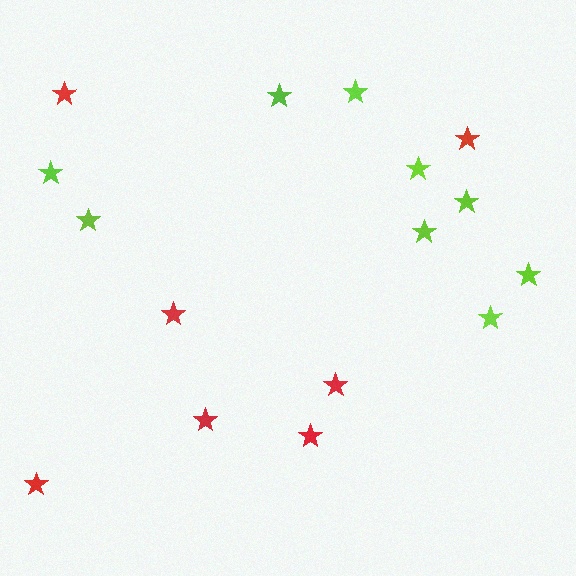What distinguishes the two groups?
There are 2 groups: one group of lime stars (9) and one group of red stars (7).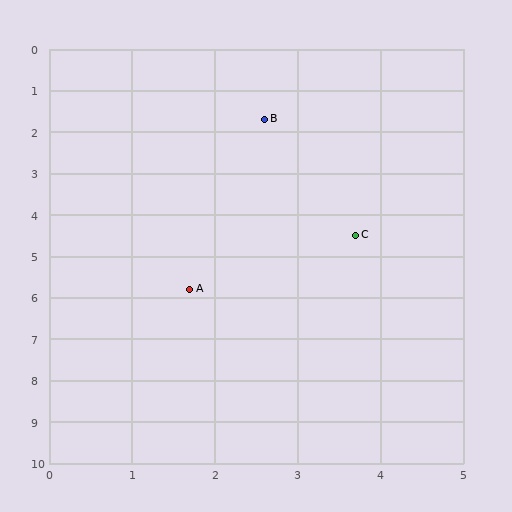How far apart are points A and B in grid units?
Points A and B are about 4.2 grid units apart.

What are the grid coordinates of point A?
Point A is at approximately (1.7, 5.8).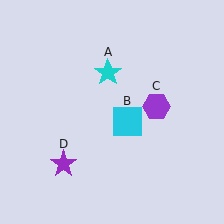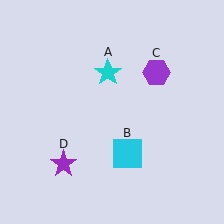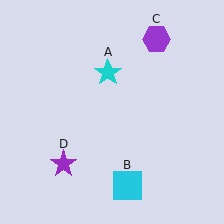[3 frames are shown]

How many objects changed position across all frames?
2 objects changed position: cyan square (object B), purple hexagon (object C).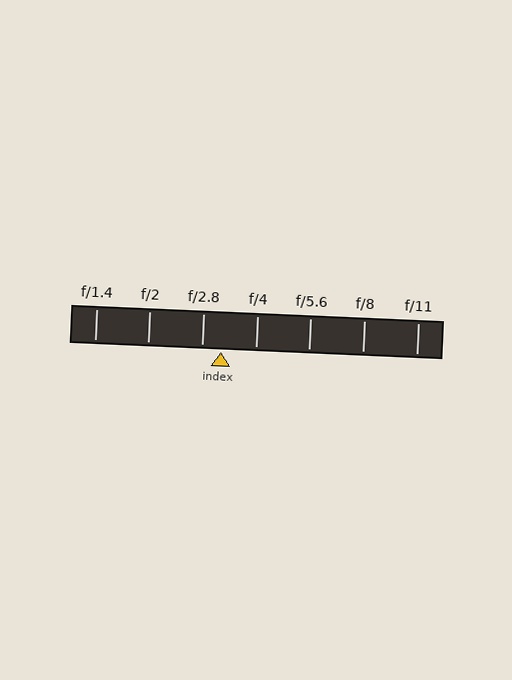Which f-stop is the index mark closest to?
The index mark is closest to f/2.8.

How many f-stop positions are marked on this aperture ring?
There are 7 f-stop positions marked.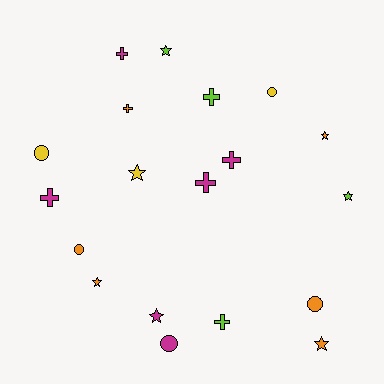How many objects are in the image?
There are 19 objects.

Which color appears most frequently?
Orange, with 6 objects.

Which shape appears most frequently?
Star, with 7 objects.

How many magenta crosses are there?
There are 4 magenta crosses.